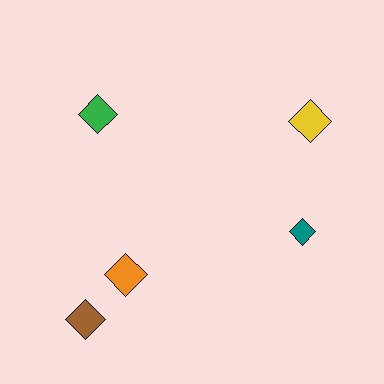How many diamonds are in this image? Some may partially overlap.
There are 5 diamonds.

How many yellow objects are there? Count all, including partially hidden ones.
There is 1 yellow object.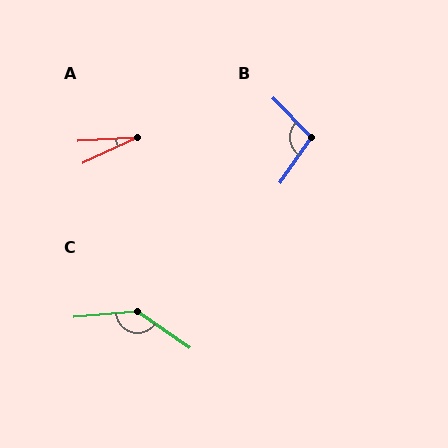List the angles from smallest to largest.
A (22°), B (101°), C (141°).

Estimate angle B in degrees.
Approximately 101 degrees.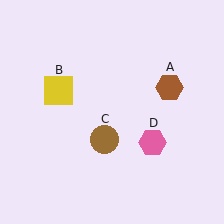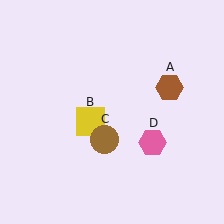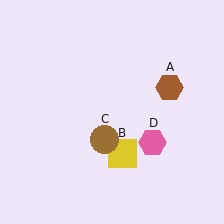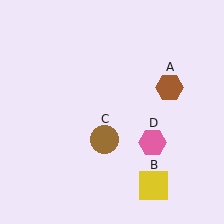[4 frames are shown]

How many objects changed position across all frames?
1 object changed position: yellow square (object B).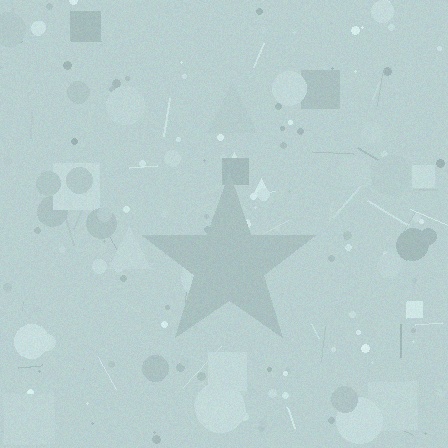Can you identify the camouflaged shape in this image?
The camouflaged shape is a star.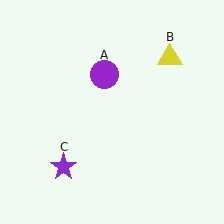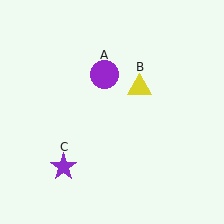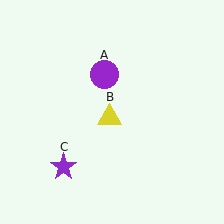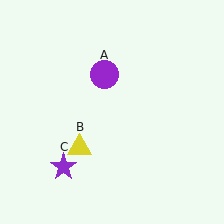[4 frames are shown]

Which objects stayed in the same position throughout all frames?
Purple circle (object A) and purple star (object C) remained stationary.